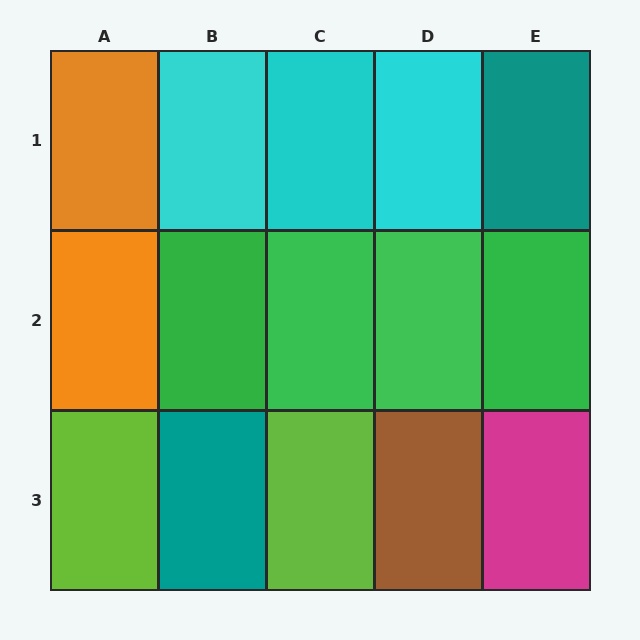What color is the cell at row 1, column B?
Cyan.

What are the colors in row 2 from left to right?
Orange, green, green, green, green.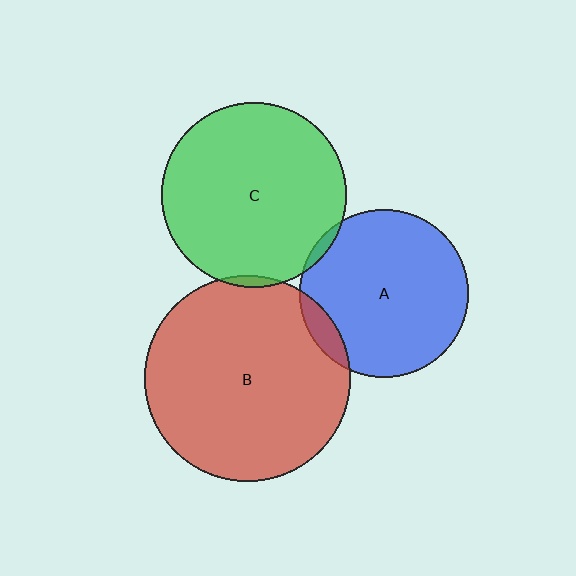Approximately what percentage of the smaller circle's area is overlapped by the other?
Approximately 5%.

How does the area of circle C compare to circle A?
Approximately 1.2 times.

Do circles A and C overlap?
Yes.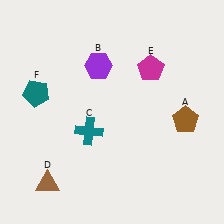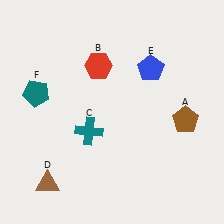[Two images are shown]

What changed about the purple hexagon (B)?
In Image 1, B is purple. In Image 2, it changed to red.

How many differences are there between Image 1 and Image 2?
There are 2 differences between the two images.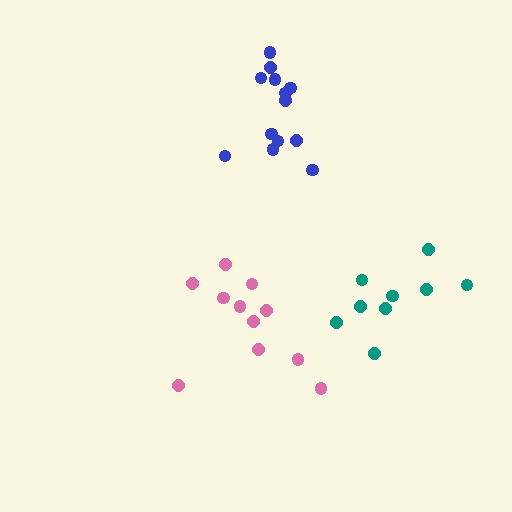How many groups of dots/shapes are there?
There are 3 groups.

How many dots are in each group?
Group 1: 13 dots, Group 2: 11 dots, Group 3: 9 dots (33 total).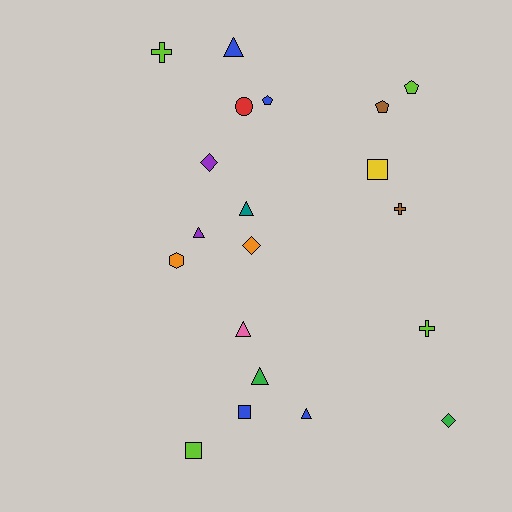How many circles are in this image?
There is 1 circle.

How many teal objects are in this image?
There is 1 teal object.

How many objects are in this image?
There are 20 objects.